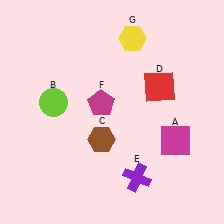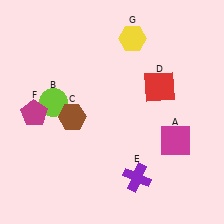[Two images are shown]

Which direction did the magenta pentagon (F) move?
The magenta pentagon (F) moved left.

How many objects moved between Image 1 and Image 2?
2 objects moved between the two images.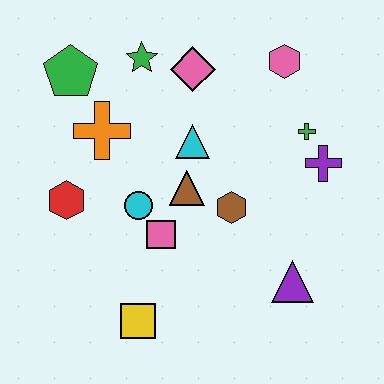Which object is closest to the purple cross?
The green cross is closest to the purple cross.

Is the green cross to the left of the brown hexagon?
No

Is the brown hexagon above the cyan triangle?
No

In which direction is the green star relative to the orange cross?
The green star is above the orange cross.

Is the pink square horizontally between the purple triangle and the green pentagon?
Yes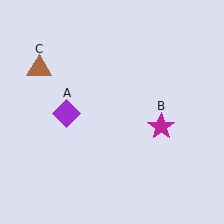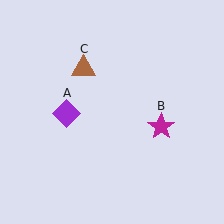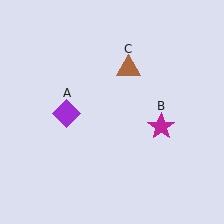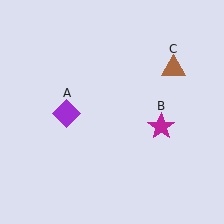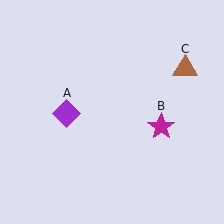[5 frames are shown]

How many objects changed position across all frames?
1 object changed position: brown triangle (object C).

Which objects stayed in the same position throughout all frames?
Purple diamond (object A) and magenta star (object B) remained stationary.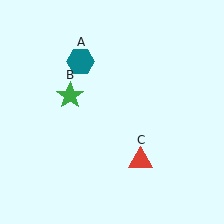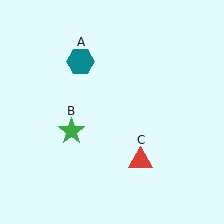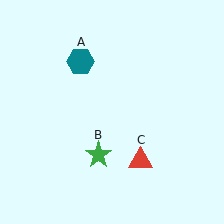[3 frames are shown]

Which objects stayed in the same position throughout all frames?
Teal hexagon (object A) and red triangle (object C) remained stationary.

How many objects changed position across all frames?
1 object changed position: green star (object B).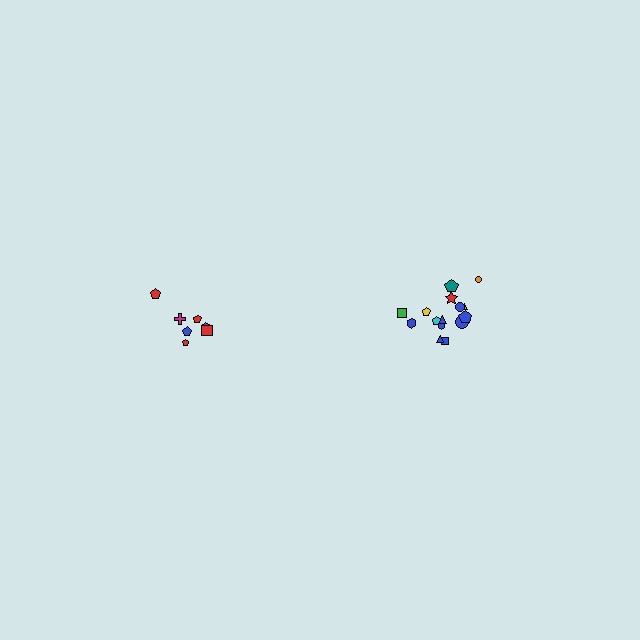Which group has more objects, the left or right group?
The right group.